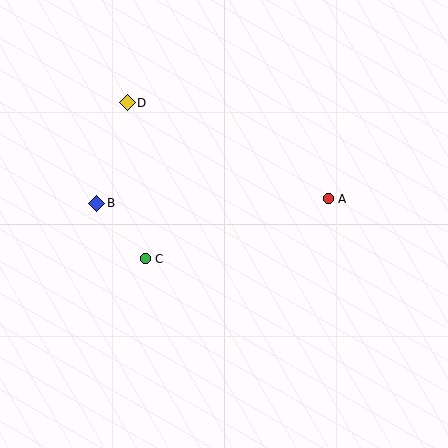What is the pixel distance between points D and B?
The distance between D and B is 105 pixels.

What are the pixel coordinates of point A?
Point A is at (328, 199).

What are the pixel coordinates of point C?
Point C is at (145, 259).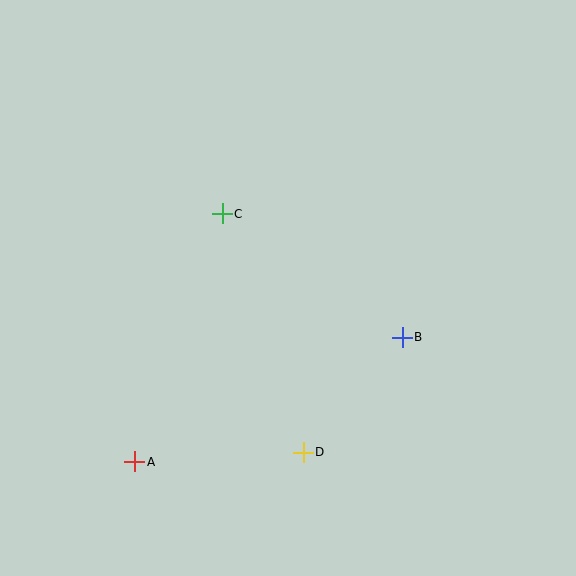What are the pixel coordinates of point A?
Point A is at (135, 462).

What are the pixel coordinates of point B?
Point B is at (402, 337).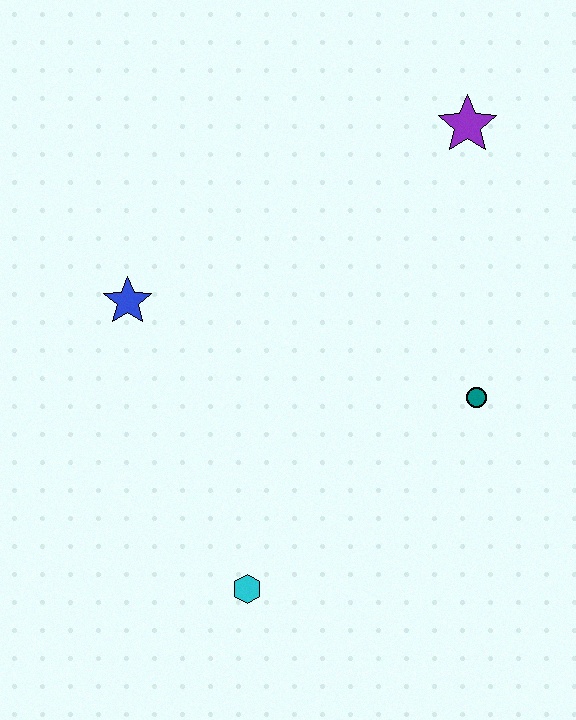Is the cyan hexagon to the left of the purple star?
Yes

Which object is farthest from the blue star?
The purple star is farthest from the blue star.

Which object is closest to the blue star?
The cyan hexagon is closest to the blue star.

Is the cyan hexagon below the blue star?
Yes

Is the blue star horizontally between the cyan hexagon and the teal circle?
No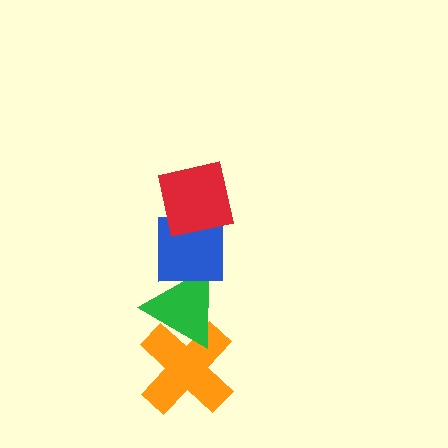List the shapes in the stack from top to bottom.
From top to bottom: the red square, the blue square, the green triangle, the orange cross.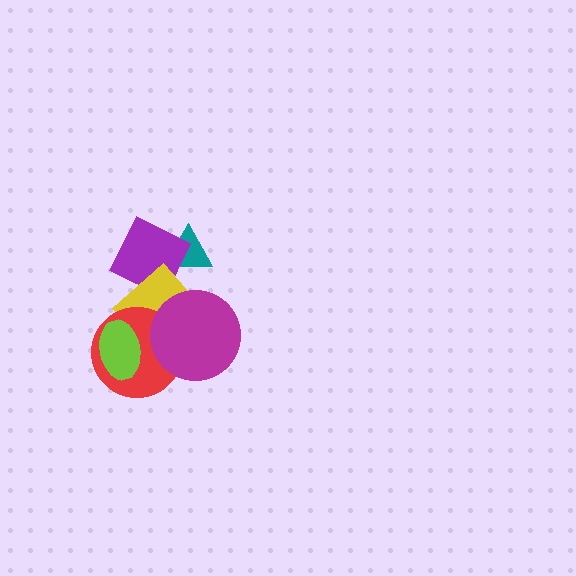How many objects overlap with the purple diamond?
2 objects overlap with the purple diamond.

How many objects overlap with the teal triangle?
2 objects overlap with the teal triangle.